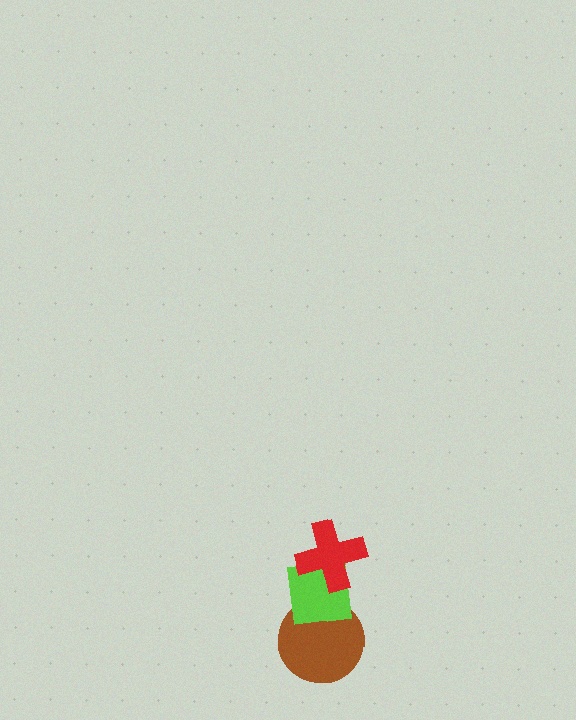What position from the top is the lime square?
The lime square is 2nd from the top.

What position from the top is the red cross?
The red cross is 1st from the top.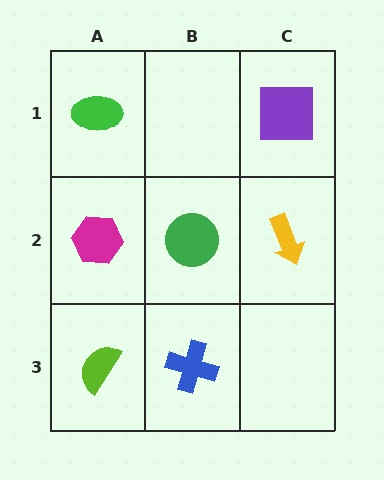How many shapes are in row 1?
2 shapes.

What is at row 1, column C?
A purple square.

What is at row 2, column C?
A yellow arrow.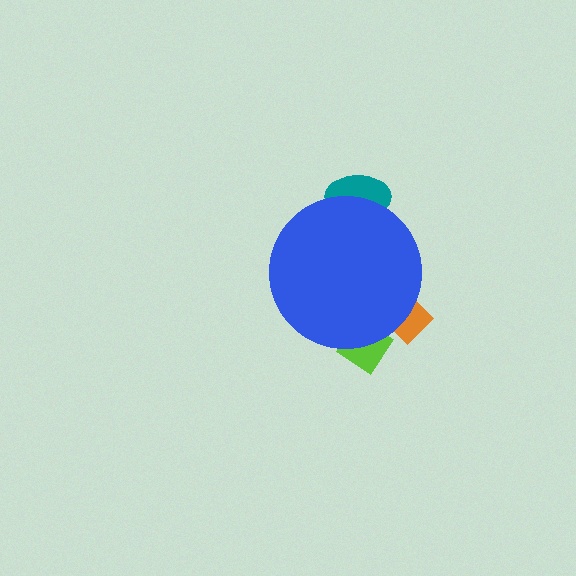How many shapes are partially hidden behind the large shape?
3 shapes are partially hidden.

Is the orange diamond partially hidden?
Yes, the orange diamond is partially hidden behind the blue circle.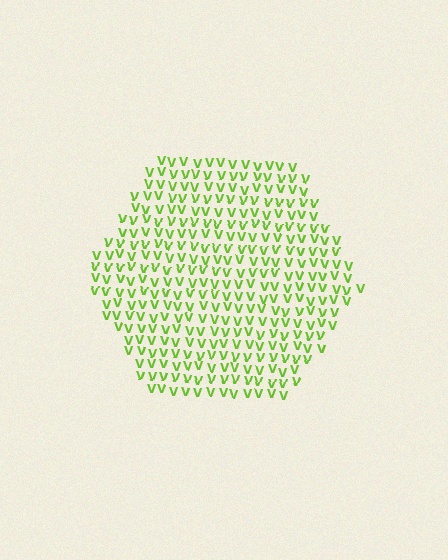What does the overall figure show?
The overall figure shows a hexagon.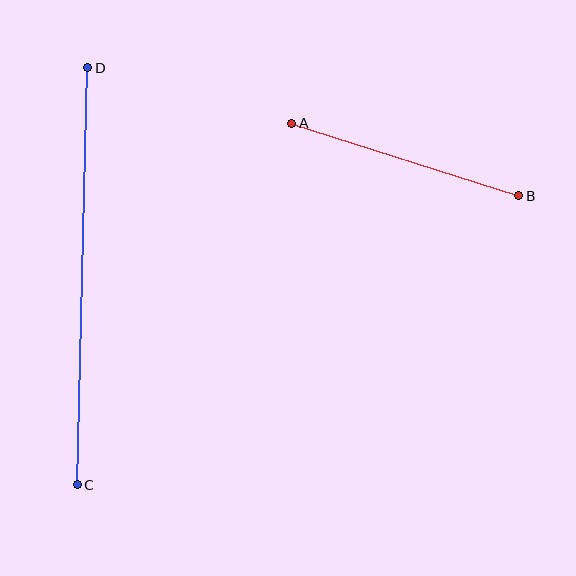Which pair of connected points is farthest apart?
Points C and D are farthest apart.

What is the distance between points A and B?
The distance is approximately 238 pixels.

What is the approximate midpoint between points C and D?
The midpoint is at approximately (83, 276) pixels.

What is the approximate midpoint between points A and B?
The midpoint is at approximately (405, 159) pixels.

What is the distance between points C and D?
The distance is approximately 417 pixels.